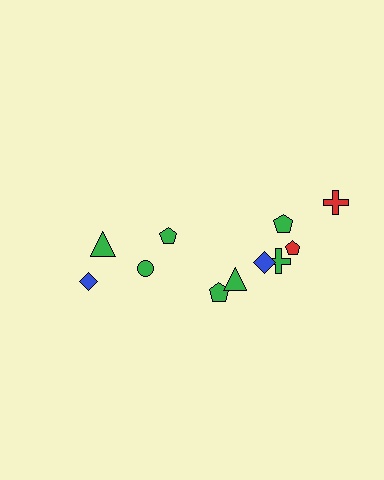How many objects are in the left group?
There are 4 objects.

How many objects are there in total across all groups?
There are 11 objects.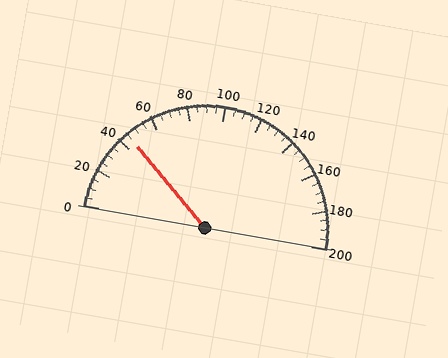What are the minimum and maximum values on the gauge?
The gauge ranges from 0 to 200.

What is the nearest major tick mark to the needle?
The nearest major tick mark is 40.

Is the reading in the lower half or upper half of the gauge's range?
The reading is in the lower half of the range (0 to 200).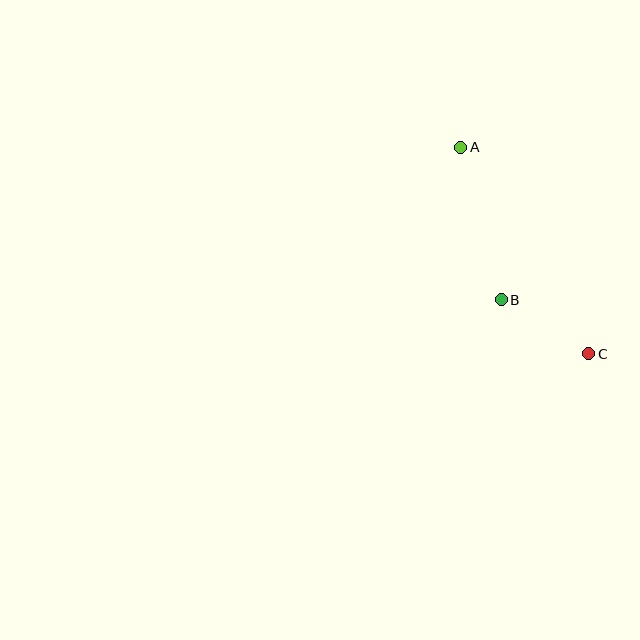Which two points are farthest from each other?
Points A and C are farthest from each other.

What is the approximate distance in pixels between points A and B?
The distance between A and B is approximately 158 pixels.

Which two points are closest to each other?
Points B and C are closest to each other.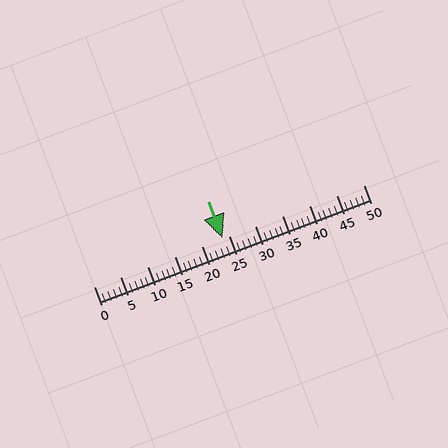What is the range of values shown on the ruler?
The ruler shows values from 0 to 50.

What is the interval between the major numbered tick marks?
The major tick marks are spaced 5 units apart.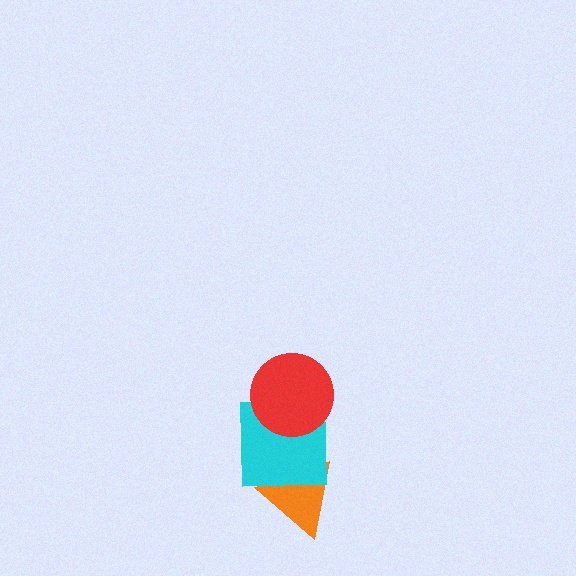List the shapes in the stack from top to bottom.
From top to bottom: the red circle, the cyan square, the orange triangle.